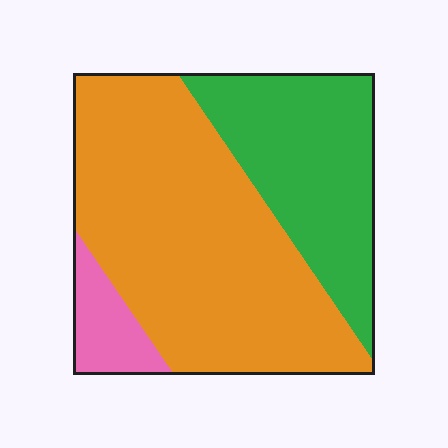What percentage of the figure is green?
Green takes up about one third (1/3) of the figure.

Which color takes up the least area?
Pink, at roughly 10%.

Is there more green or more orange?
Orange.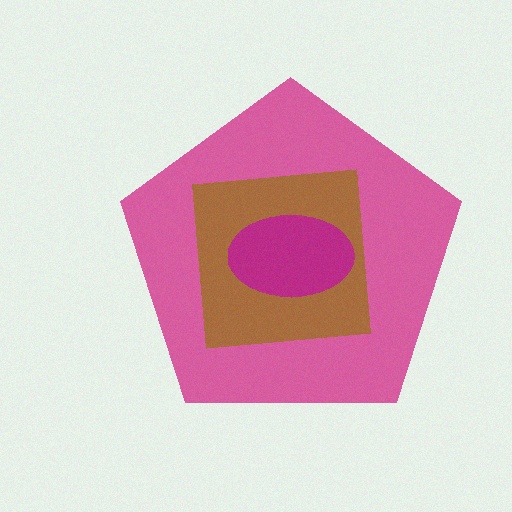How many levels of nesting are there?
3.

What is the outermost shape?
The pink pentagon.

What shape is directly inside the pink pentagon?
The brown square.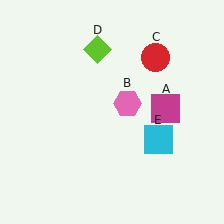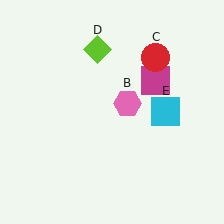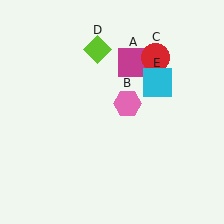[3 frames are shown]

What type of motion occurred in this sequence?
The magenta square (object A), cyan square (object E) rotated counterclockwise around the center of the scene.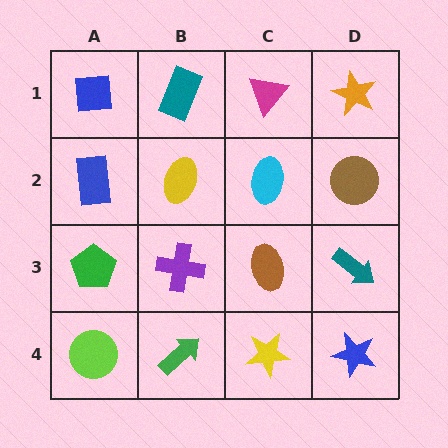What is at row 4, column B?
A green arrow.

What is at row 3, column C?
A brown ellipse.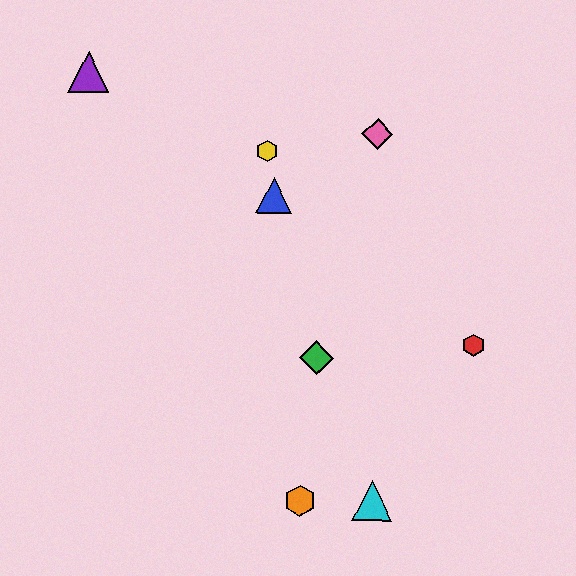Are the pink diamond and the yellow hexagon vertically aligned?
No, the pink diamond is at x≈377 and the yellow hexagon is at x≈267.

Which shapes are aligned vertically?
The cyan triangle, the pink diamond are aligned vertically.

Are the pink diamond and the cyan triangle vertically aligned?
Yes, both are at x≈377.